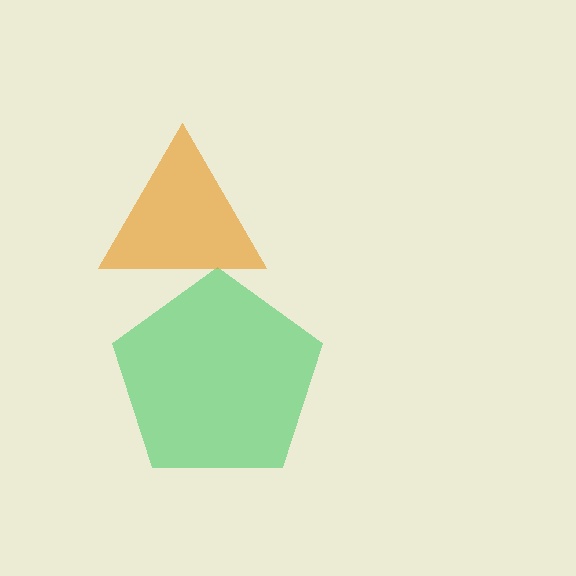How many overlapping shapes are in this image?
There are 2 overlapping shapes in the image.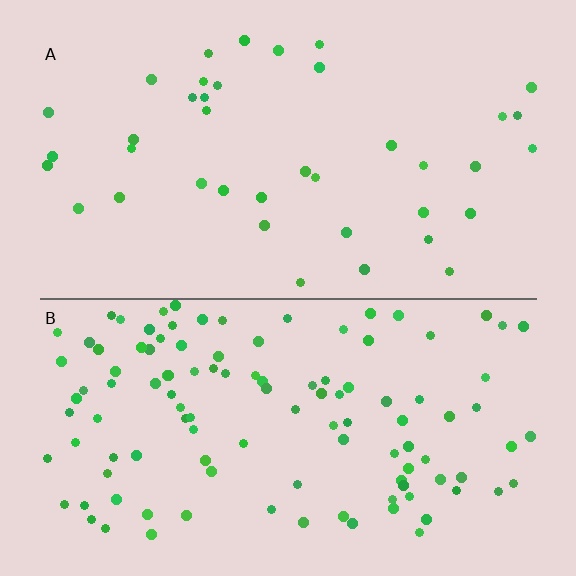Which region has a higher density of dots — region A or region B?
B (the bottom).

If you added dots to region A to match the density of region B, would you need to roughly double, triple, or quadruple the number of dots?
Approximately triple.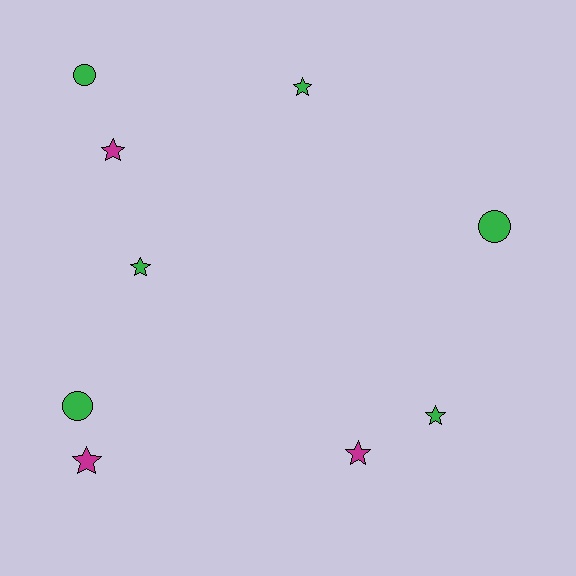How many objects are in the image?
There are 9 objects.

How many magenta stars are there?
There are 3 magenta stars.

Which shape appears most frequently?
Star, with 6 objects.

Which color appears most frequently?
Green, with 6 objects.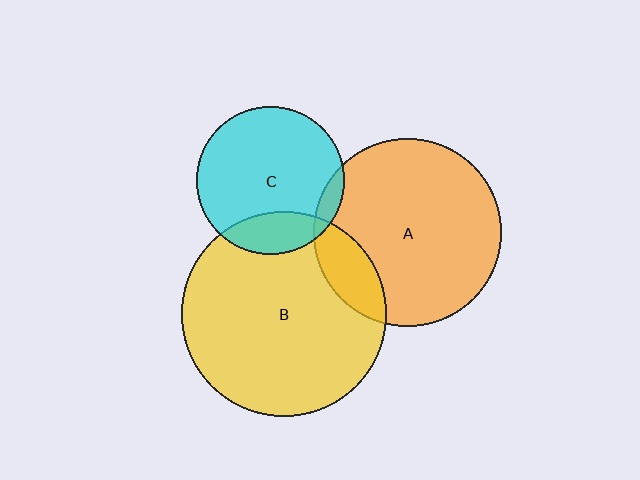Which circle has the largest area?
Circle B (yellow).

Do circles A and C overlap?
Yes.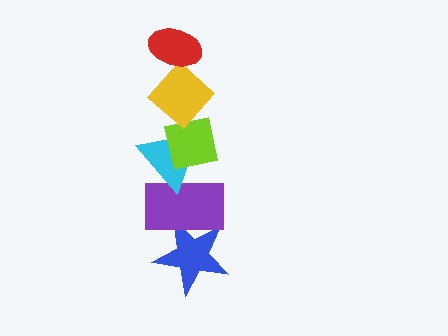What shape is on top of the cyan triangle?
The lime square is on top of the cyan triangle.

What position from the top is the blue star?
The blue star is 6th from the top.